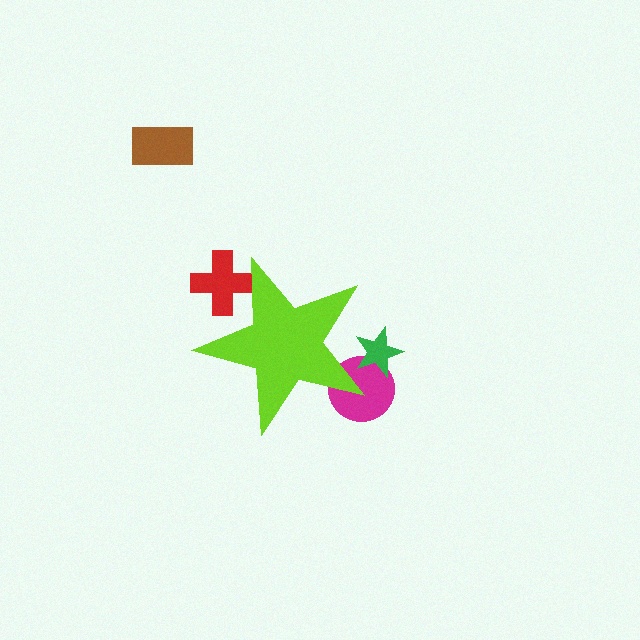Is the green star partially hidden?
Yes, the green star is partially hidden behind the lime star.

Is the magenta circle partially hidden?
Yes, the magenta circle is partially hidden behind the lime star.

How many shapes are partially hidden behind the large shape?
3 shapes are partially hidden.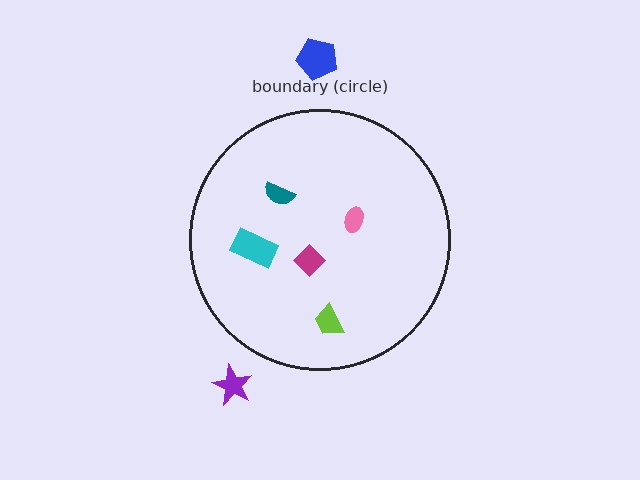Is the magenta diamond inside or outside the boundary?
Inside.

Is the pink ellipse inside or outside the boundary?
Inside.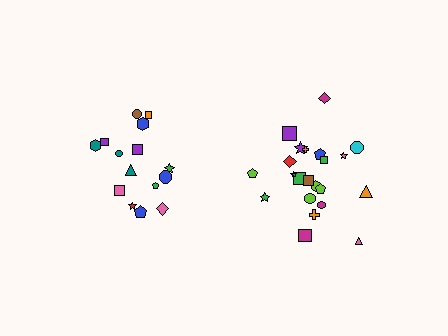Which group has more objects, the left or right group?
The right group.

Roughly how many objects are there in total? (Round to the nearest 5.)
Roughly 35 objects in total.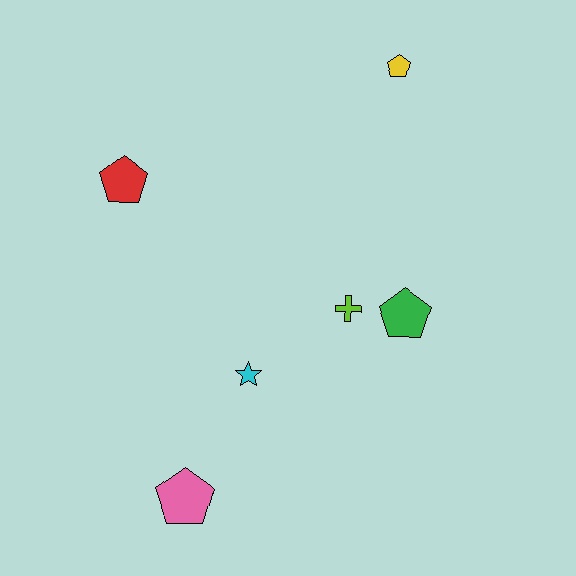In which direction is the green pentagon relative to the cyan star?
The green pentagon is to the right of the cyan star.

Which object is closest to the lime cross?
The green pentagon is closest to the lime cross.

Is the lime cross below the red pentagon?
Yes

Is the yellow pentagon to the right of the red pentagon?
Yes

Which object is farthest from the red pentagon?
The pink pentagon is farthest from the red pentagon.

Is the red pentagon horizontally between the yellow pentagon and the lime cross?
No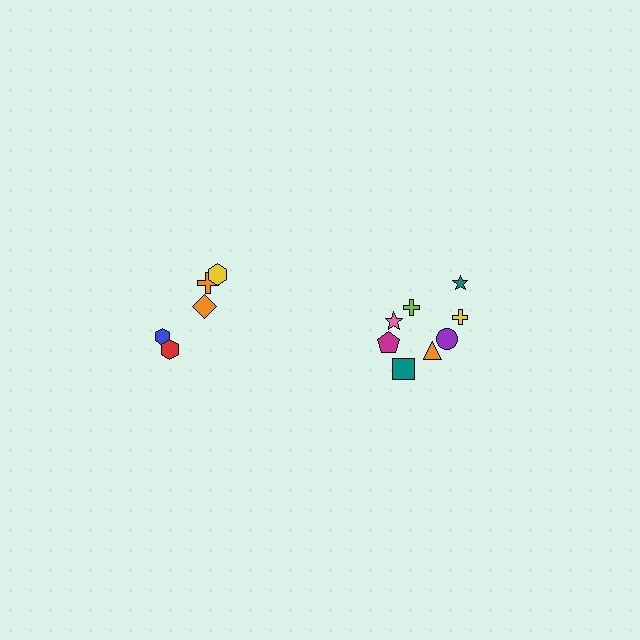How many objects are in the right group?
There are 8 objects.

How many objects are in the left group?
There are 5 objects.